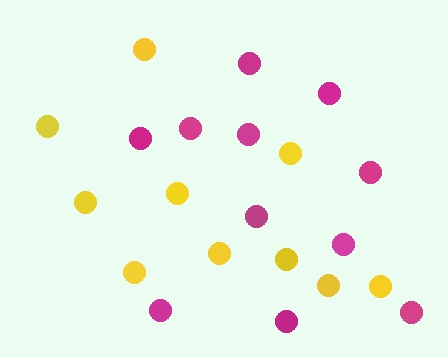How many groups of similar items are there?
There are 2 groups: one group of yellow circles (10) and one group of magenta circles (11).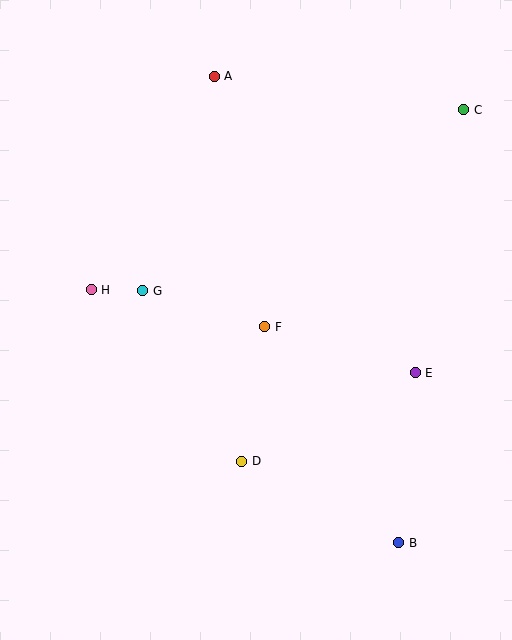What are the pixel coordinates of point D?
Point D is at (242, 461).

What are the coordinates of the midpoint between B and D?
The midpoint between B and D is at (320, 502).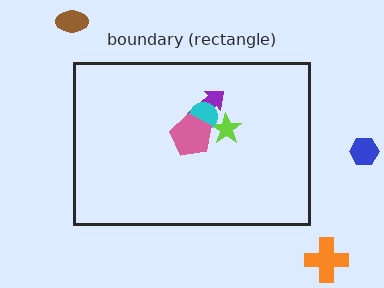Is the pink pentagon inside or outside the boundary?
Inside.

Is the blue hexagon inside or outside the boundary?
Outside.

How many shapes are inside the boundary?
4 inside, 3 outside.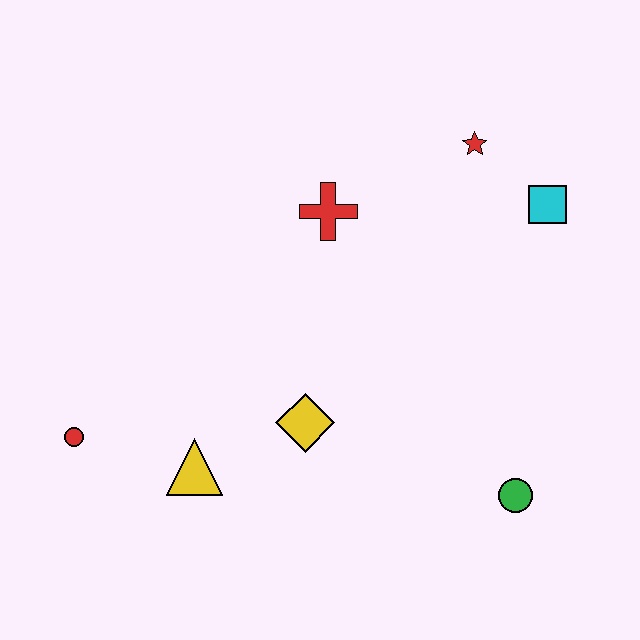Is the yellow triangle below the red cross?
Yes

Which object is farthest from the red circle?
The cyan square is farthest from the red circle.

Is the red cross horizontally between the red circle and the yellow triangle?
No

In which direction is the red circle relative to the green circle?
The red circle is to the left of the green circle.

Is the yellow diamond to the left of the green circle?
Yes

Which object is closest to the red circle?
The yellow triangle is closest to the red circle.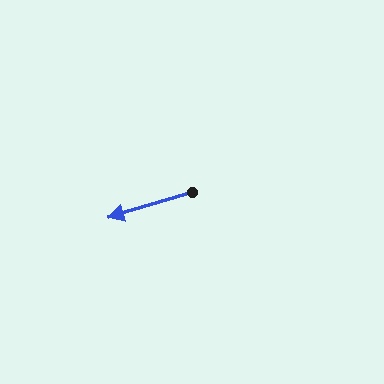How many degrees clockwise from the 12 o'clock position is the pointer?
Approximately 253 degrees.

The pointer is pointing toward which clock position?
Roughly 8 o'clock.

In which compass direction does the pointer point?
West.